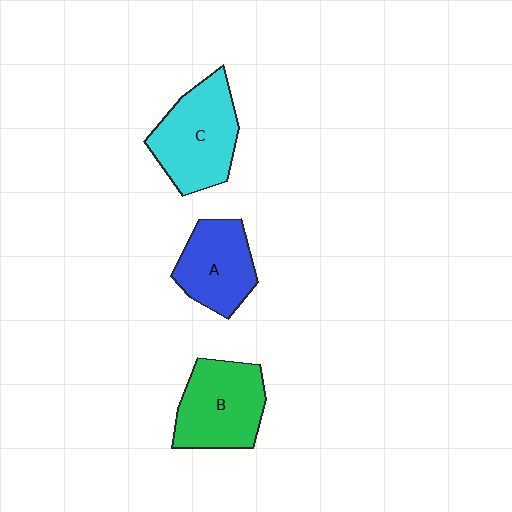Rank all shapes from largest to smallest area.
From largest to smallest: C (cyan), B (green), A (blue).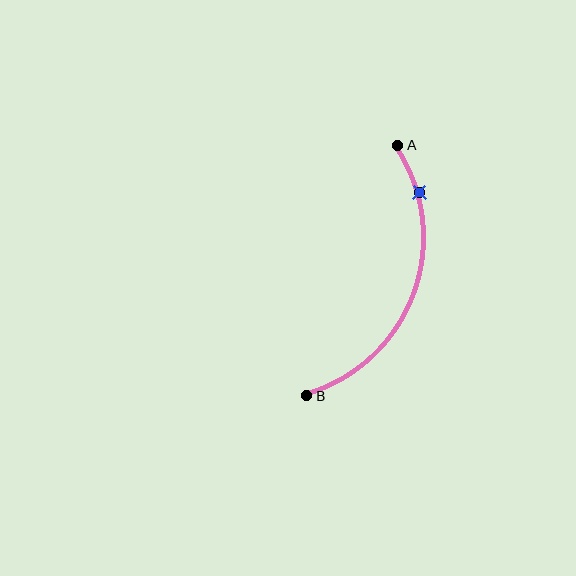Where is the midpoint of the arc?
The arc midpoint is the point on the curve farthest from the straight line joining A and B. It sits to the right of that line.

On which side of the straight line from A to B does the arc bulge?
The arc bulges to the right of the straight line connecting A and B.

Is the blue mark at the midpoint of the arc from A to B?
No. The blue mark lies on the arc but is closer to endpoint A. The arc midpoint would be at the point on the curve equidistant along the arc from both A and B.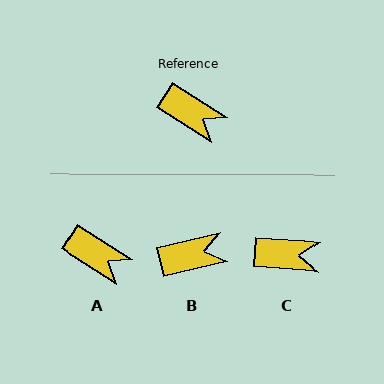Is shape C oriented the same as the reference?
No, it is off by about 29 degrees.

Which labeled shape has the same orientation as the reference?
A.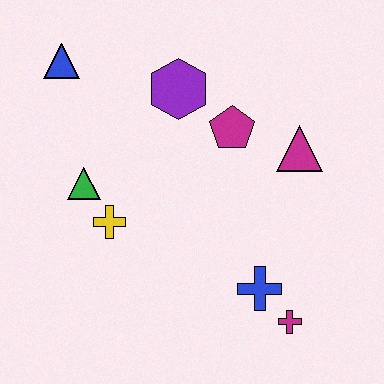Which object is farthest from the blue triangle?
The magenta cross is farthest from the blue triangle.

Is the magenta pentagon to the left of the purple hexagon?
No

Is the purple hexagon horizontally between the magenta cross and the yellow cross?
Yes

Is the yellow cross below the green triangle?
Yes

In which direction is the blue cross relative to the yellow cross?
The blue cross is to the right of the yellow cross.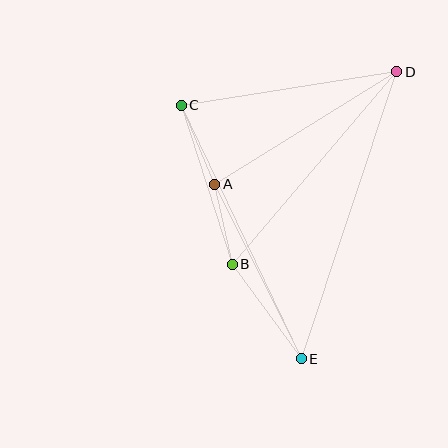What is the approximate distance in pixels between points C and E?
The distance between C and E is approximately 280 pixels.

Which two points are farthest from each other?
Points D and E are farthest from each other.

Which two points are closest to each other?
Points A and B are closest to each other.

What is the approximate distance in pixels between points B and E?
The distance between B and E is approximately 117 pixels.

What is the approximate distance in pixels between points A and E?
The distance between A and E is approximately 195 pixels.